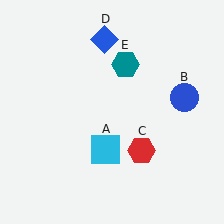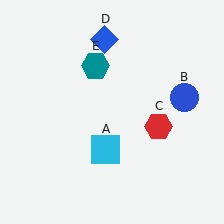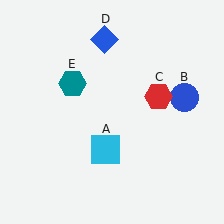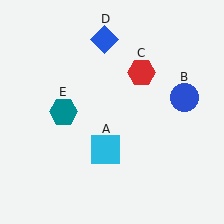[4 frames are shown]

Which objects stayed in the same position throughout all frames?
Cyan square (object A) and blue circle (object B) and blue diamond (object D) remained stationary.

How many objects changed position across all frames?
2 objects changed position: red hexagon (object C), teal hexagon (object E).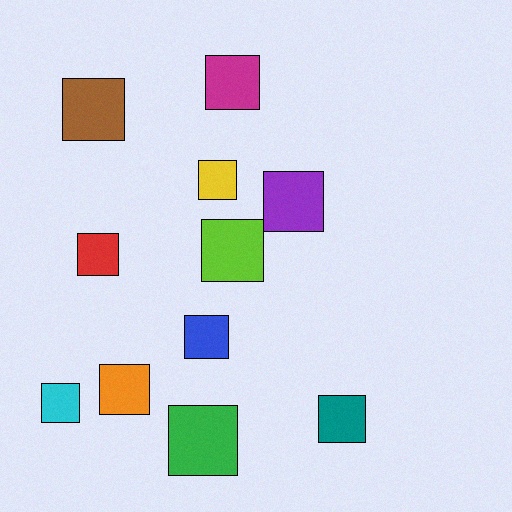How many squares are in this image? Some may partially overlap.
There are 11 squares.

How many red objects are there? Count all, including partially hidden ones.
There is 1 red object.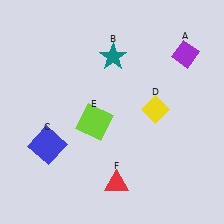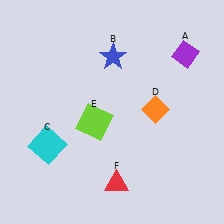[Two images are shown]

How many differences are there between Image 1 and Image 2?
There are 3 differences between the two images.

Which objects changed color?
B changed from teal to blue. C changed from blue to cyan. D changed from yellow to orange.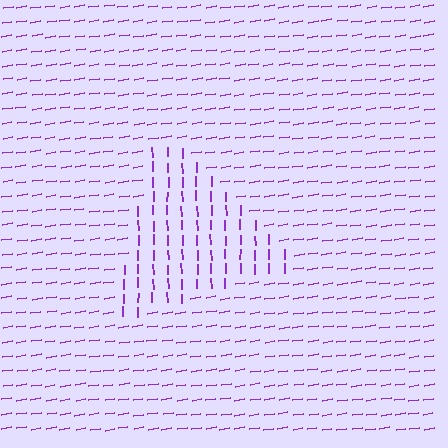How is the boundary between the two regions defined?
The boundary is defined purely by a change in line orientation (approximately 82 degrees difference). All lines are the same color and thickness.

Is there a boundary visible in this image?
Yes, there is a texture boundary formed by a change in line orientation.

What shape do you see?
I see a triangle.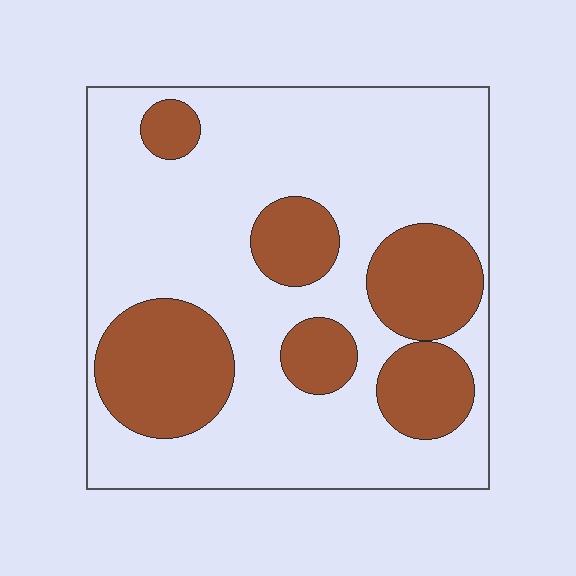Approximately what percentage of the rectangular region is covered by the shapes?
Approximately 30%.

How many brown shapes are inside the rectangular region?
6.